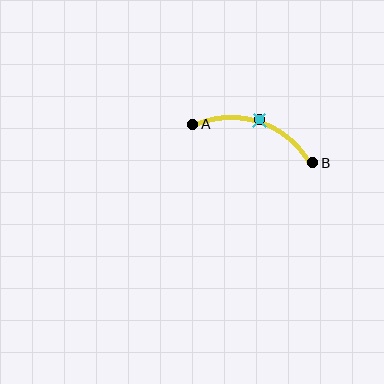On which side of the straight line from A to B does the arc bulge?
The arc bulges above the straight line connecting A and B.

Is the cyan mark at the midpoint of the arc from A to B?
Yes. The cyan mark lies on the arc at equal arc-length from both A and B — it is the arc midpoint.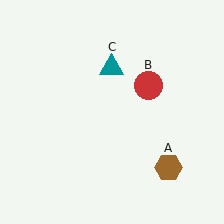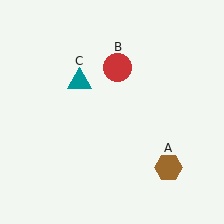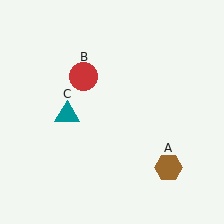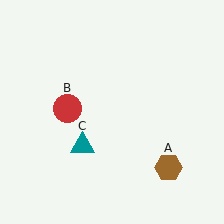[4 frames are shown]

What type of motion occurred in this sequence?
The red circle (object B), teal triangle (object C) rotated counterclockwise around the center of the scene.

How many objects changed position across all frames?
2 objects changed position: red circle (object B), teal triangle (object C).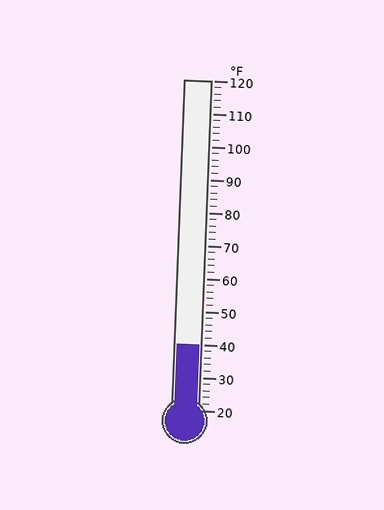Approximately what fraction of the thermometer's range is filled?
The thermometer is filled to approximately 20% of its range.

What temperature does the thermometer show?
The thermometer shows approximately 40°F.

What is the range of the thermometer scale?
The thermometer scale ranges from 20°F to 120°F.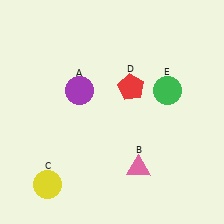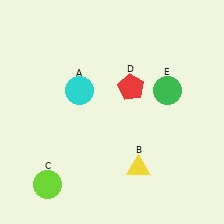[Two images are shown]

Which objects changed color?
A changed from purple to cyan. B changed from pink to yellow. C changed from yellow to lime.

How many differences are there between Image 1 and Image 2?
There are 3 differences between the two images.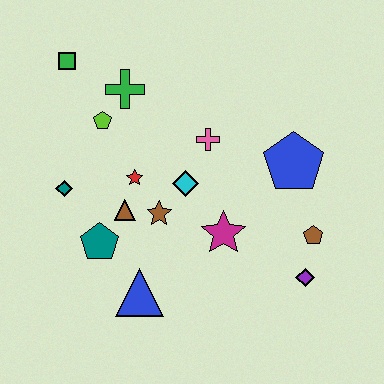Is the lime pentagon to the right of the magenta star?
No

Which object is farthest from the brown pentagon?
The green square is farthest from the brown pentagon.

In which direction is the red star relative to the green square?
The red star is below the green square.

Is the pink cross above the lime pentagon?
No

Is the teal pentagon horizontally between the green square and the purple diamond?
Yes